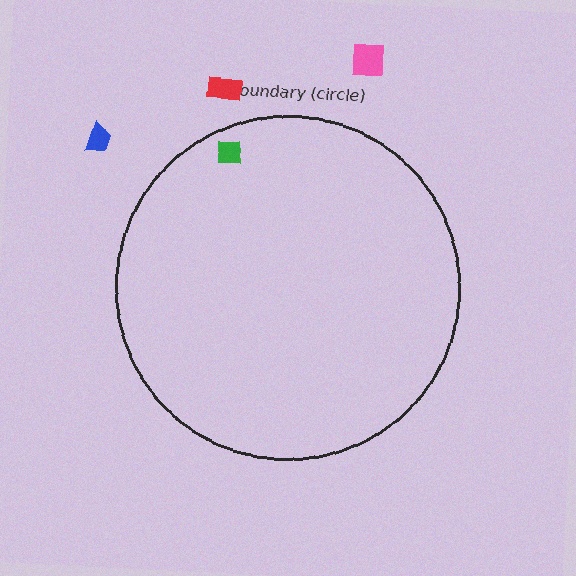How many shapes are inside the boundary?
1 inside, 3 outside.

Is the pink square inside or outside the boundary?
Outside.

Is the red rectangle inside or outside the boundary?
Outside.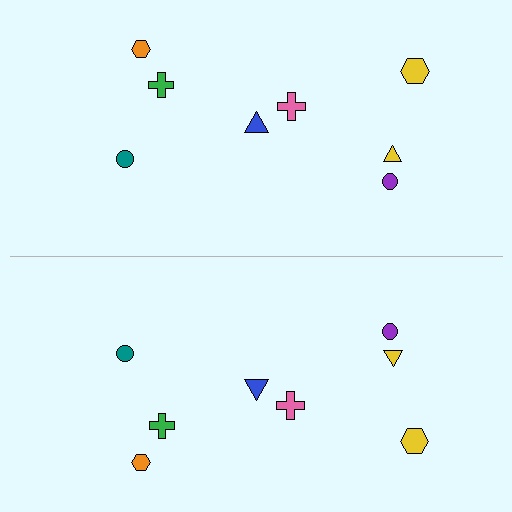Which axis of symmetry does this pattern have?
The pattern has a horizontal axis of symmetry running through the center of the image.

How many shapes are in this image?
There are 16 shapes in this image.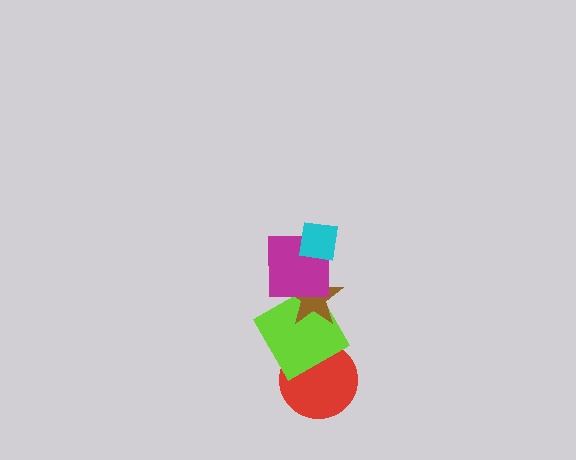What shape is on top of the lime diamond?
The brown star is on top of the lime diamond.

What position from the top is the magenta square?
The magenta square is 2nd from the top.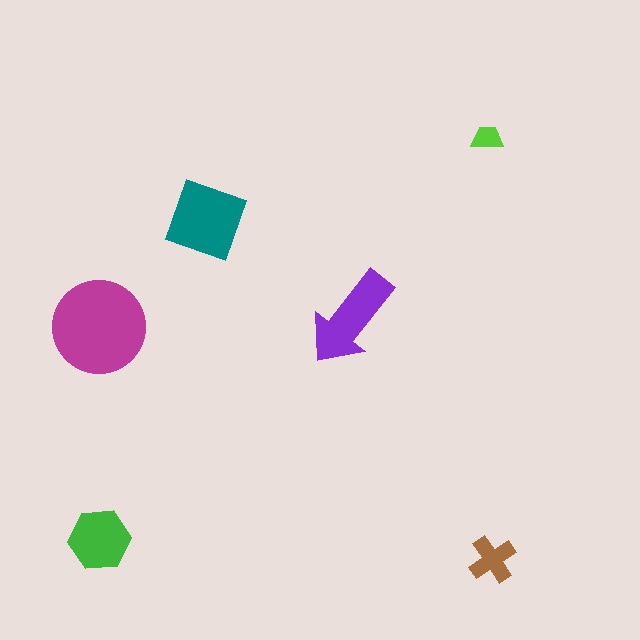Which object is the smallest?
The lime trapezoid.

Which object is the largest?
The magenta circle.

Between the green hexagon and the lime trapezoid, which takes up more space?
The green hexagon.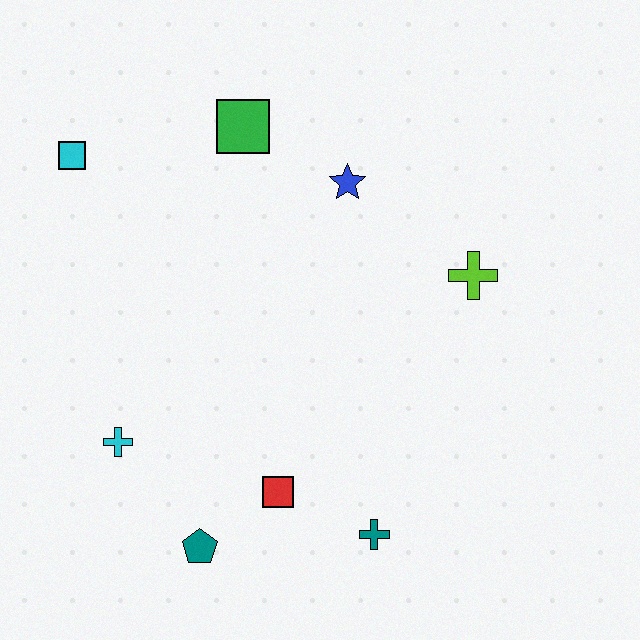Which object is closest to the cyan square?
The green square is closest to the cyan square.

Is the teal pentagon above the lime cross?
No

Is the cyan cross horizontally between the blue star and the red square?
No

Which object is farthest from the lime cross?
The cyan square is farthest from the lime cross.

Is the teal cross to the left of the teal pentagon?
No